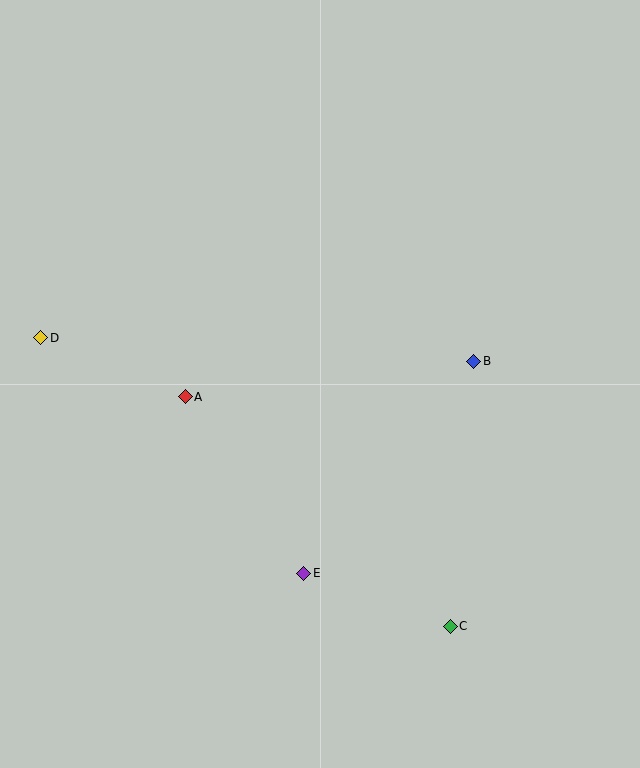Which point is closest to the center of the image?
Point A at (185, 397) is closest to the center.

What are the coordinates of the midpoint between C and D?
The midpoint between C and D is at (246, 482).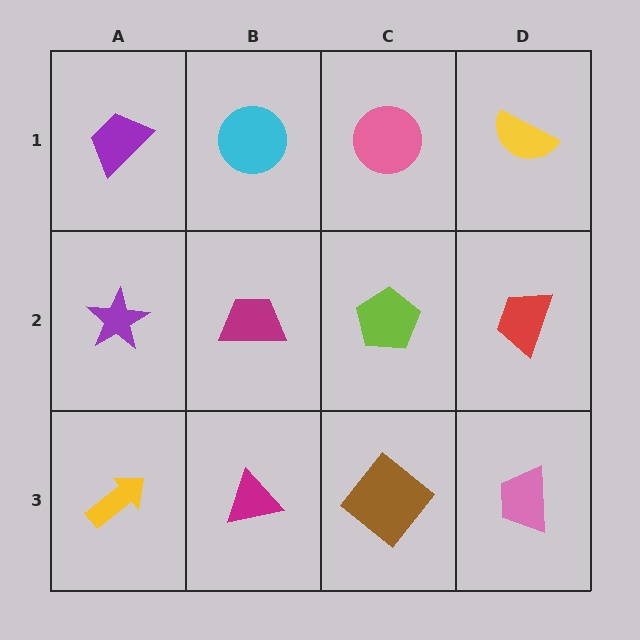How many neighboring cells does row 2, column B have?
4.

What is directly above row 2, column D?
A yellow semicircle.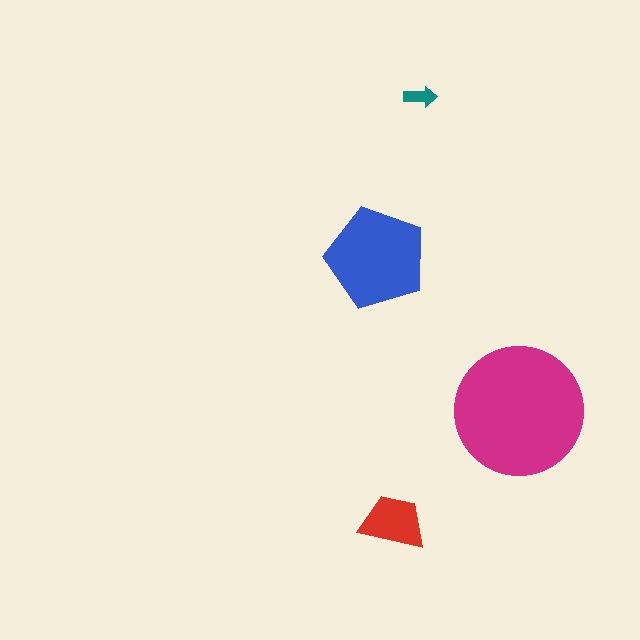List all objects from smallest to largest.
The teal arrow, the red trapezoid, the blue pentagon, the magenta circle.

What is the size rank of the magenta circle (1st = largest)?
1st.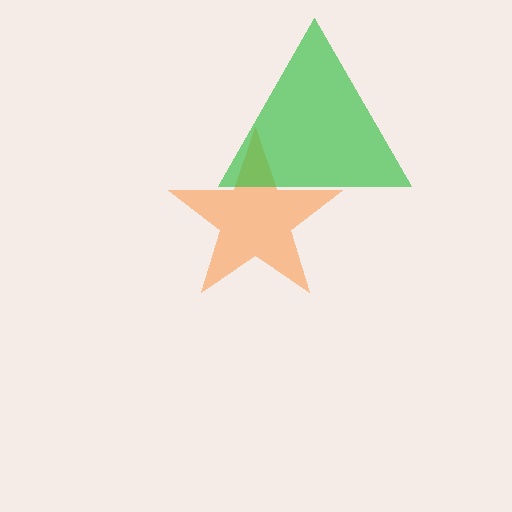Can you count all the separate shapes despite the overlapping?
Yes, there are 2 separate shapes.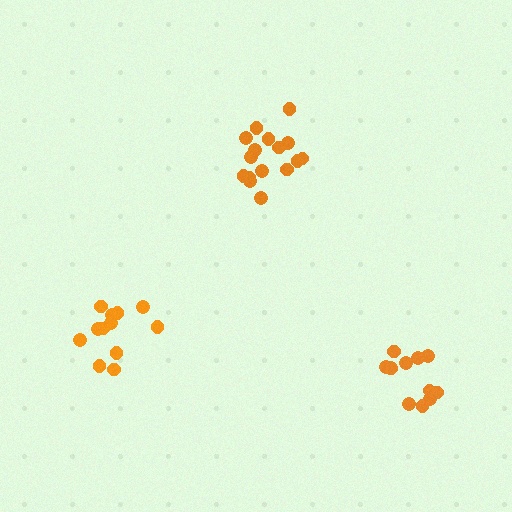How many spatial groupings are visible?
There are 3 spatial groupings.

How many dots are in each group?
Group 1: 12 dots, Group 2: 16 dots, Group 3: 12 dots (40 total).